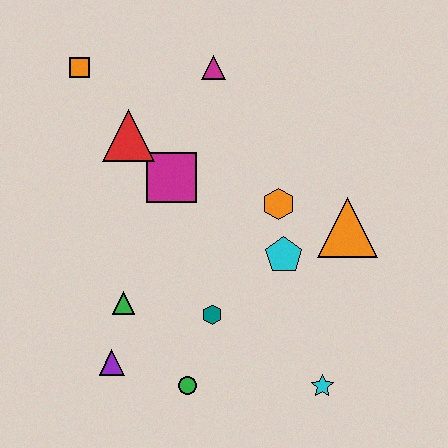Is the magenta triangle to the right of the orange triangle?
No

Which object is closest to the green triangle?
The purple triangle is closest to the green triangle.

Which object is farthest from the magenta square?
The cyan star is farthest from the magenta square.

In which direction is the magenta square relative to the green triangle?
The magenta square is above the green triangle.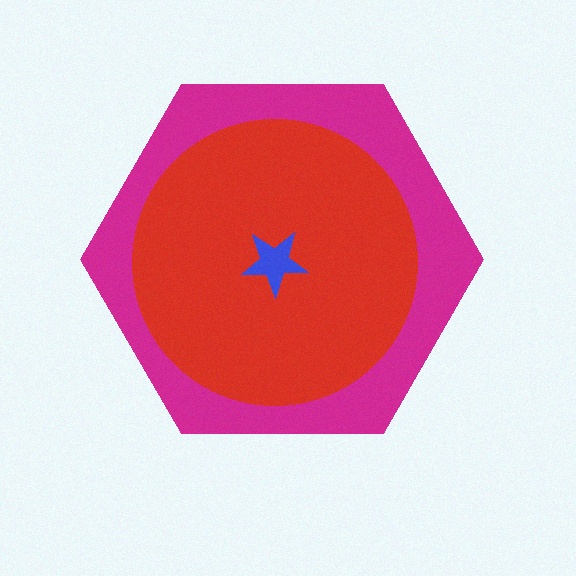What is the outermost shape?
The magenta hexagon.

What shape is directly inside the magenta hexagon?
The red circle.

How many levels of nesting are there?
3.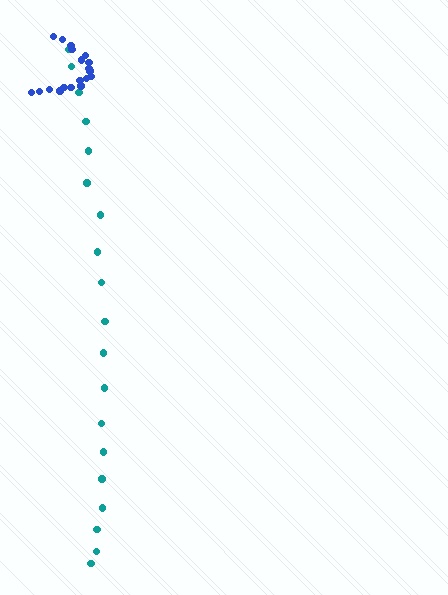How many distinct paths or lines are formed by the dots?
There are 2 distinct paths.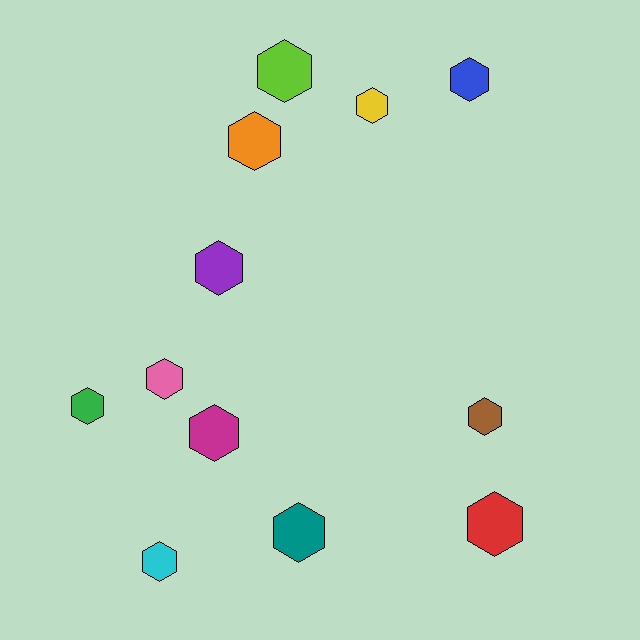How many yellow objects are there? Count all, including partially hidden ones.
There is 1 yellow object.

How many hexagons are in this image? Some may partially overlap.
There are 12 hexagons.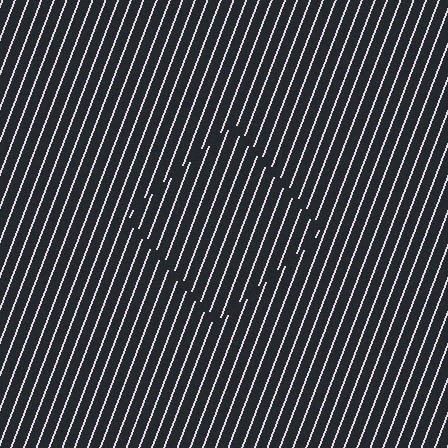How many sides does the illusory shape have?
4 sides — the line-ends trace a square.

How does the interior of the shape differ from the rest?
The interior of the shape contains the same grating, shifted by half a period — the contour is defined by the phase discontinuity where line-ends from the inner and outer gratings abut.